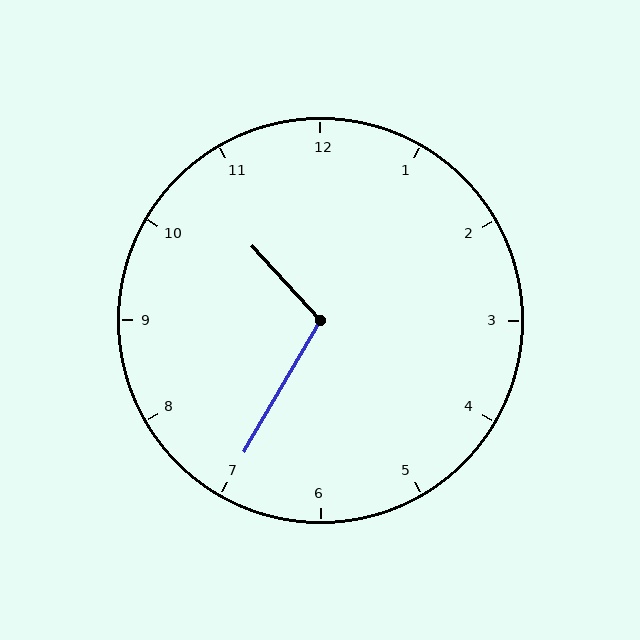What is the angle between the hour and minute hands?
Approximately 108 degrees.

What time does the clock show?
10:35.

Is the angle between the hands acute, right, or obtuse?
It is obtuse.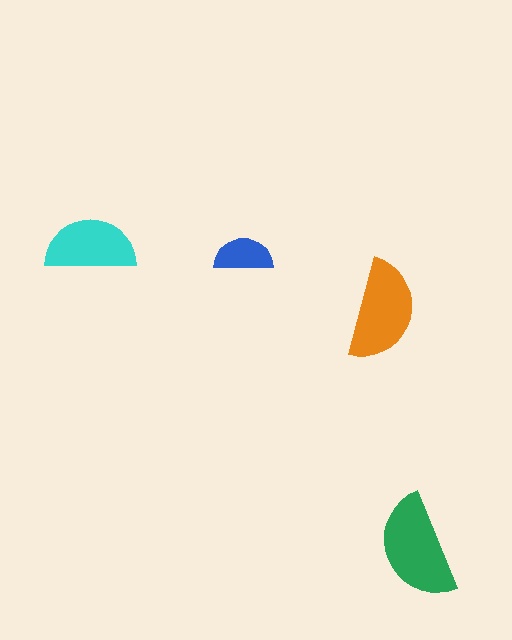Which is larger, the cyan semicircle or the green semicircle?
The green one.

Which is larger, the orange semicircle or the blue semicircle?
The orange one.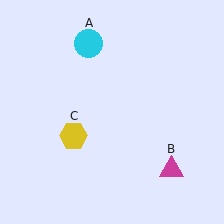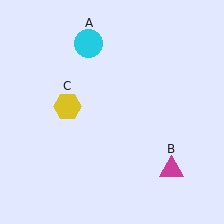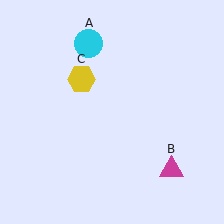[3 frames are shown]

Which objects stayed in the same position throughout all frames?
Cyan circle (object A) and magenta triangle (object B) remained stationary.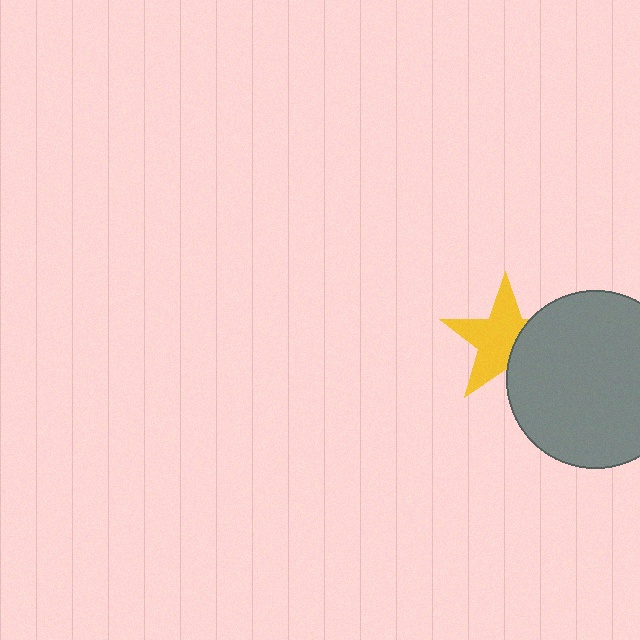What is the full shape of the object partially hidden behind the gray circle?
The partially hidden object is a yellow star.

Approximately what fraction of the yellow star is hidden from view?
Roughly 35% of the yellow star is hidden behind the gray circle.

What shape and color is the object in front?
The object in front is a gray circle.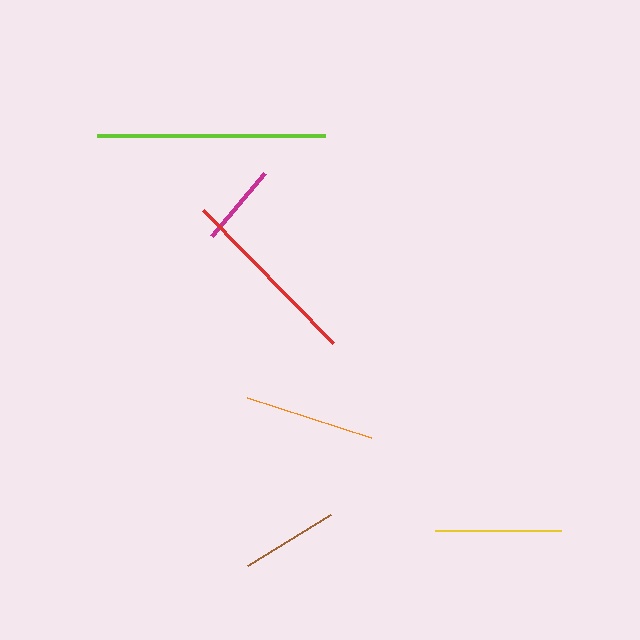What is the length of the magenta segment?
The magenta segment is approximately 82 pixels long.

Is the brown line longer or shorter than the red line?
The red line is longer than the brown line.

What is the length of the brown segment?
The brown segment is approximately 97 pixels long.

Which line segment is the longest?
The lime line is the longest at approximately 228 pixels.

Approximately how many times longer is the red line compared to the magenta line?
The red line is approximately 2.3 times the length of the magenta line.